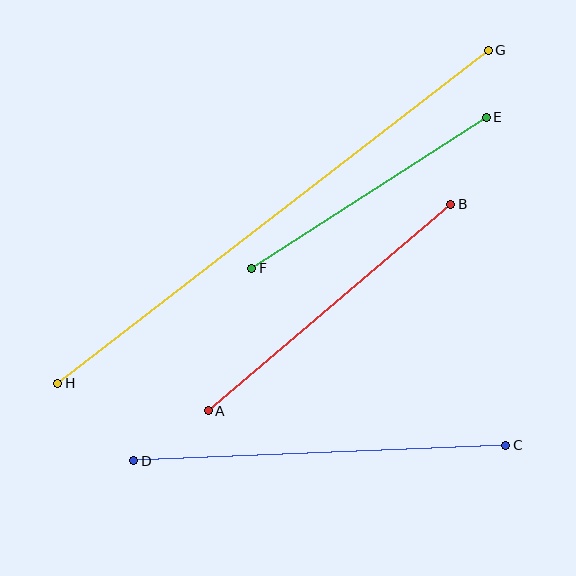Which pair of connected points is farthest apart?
Points G and H are farthest apart.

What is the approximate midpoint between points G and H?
The midpoint is at approximately (273, 217) pixels.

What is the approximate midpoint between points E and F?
The midpoint is at approximately (369, 193) pixels.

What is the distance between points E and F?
The distance is approximately 279 pixels.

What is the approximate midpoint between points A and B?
The midpoint is at approximately (329, 307) pixels.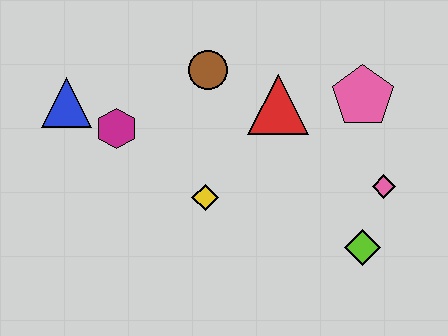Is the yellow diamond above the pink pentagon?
No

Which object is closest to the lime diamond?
The pink diamond is closest to the lime diamond.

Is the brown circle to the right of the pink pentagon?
No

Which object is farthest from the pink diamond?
The blue triangle is farthest from the pink diamond.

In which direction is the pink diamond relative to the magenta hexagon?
The pink diamond is to the right of the magenta hexagon.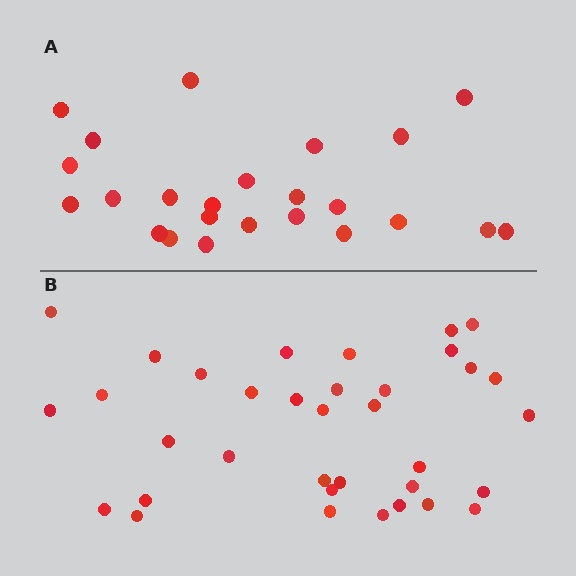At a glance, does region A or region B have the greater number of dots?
Region B (the bottom region) has more dots.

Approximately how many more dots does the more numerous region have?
Region B has roughly 12 or so more dots than region A.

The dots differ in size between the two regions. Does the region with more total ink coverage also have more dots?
No. Region A has more total ink coverage because its dots are larger, but region B actually contains more individual dots. Total area can be misleading — the number of items is what matters here.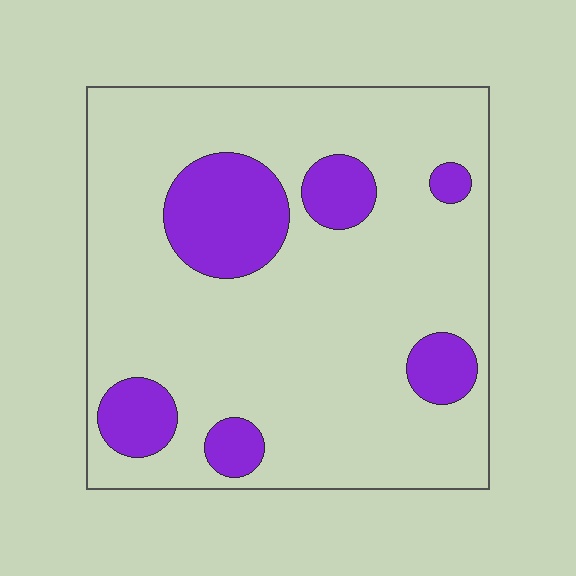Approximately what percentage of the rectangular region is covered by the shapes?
Approximately 20%.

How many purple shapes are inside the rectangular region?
6.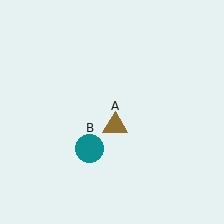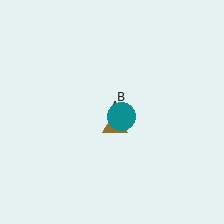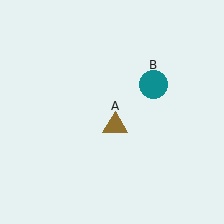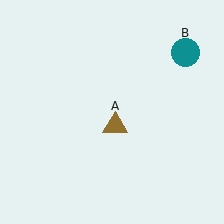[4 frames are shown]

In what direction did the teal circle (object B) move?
The teal circle (object B) moved up and to the right.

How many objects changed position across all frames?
1 object changed position: teal circle (object B).